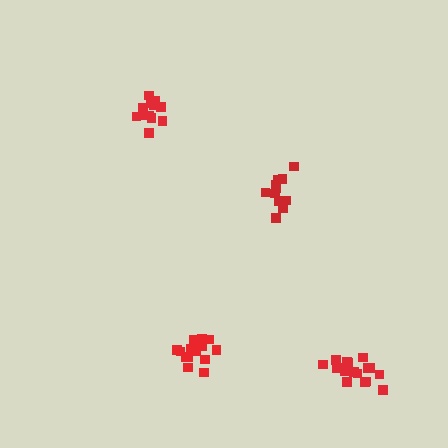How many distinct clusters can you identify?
There are 4 distinct clusters.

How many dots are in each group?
Group 1: 15 dots, Group 2: 12 dots, Group 3: 11 dots, Group 4: 17 dots (55 total).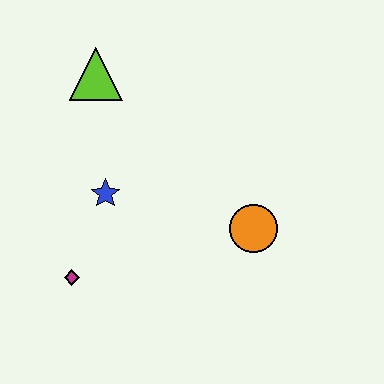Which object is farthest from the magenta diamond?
The lime triangle is farthest from the magenta diamond.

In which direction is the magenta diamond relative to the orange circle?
The magenta diamond is to the left of the orange circle.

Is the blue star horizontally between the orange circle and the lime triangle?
Yes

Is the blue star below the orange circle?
No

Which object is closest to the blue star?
The magenta diamond is closest to the blue star.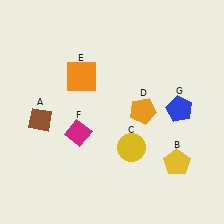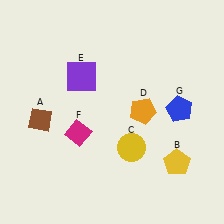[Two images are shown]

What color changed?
The square (E) changed from orange in Image 1 to purple in Image 2.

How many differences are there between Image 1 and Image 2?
There is 1 difference between the two images.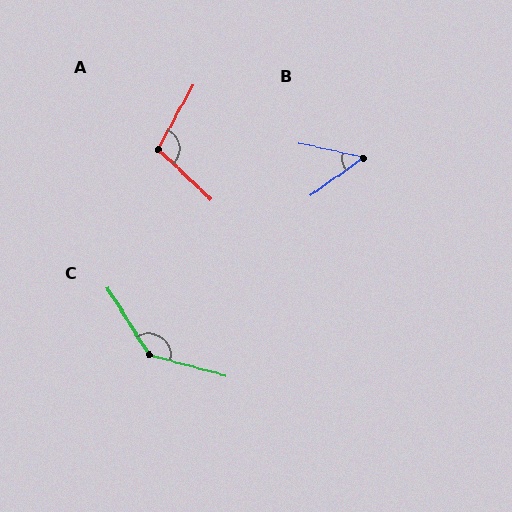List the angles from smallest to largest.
B (48°), A (105°), C (137°).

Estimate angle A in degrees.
Approximately 105 degrees.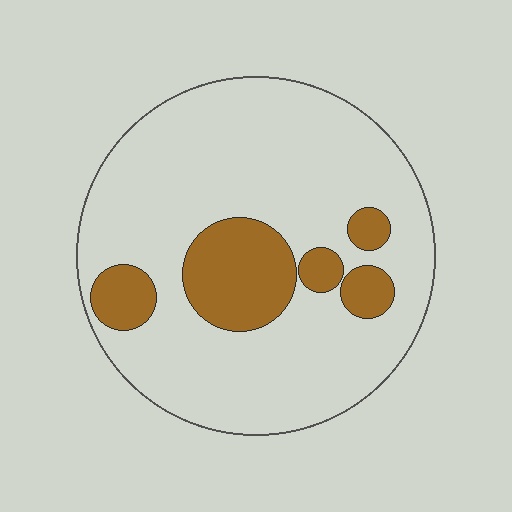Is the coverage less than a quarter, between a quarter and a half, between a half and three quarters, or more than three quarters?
Less than a quarter.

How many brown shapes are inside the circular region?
5.